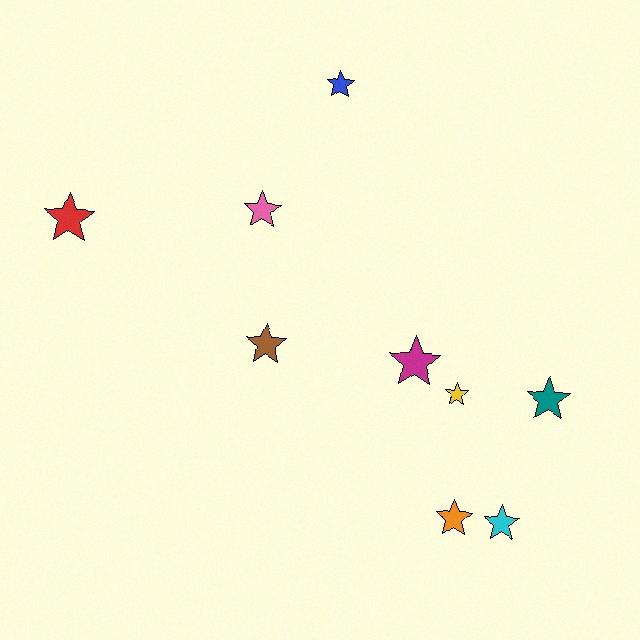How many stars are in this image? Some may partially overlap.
There are 9 stars.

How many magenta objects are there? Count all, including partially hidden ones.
There is 1 magenta object.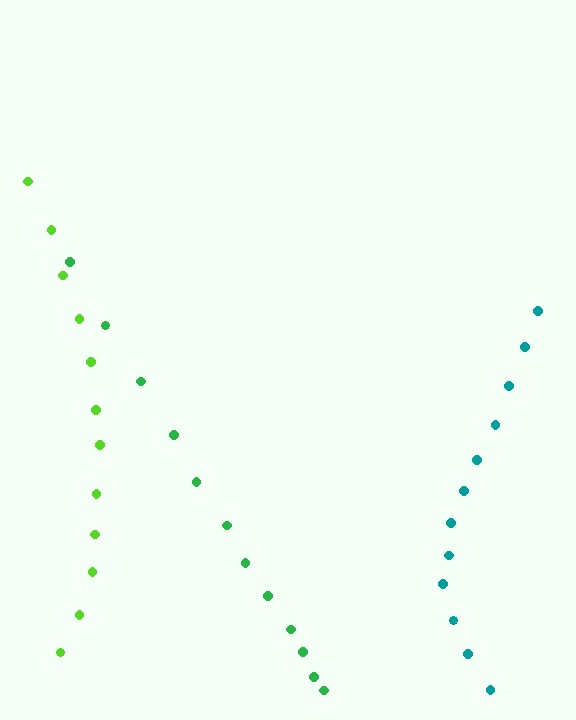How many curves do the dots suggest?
There are 3 distinct paths.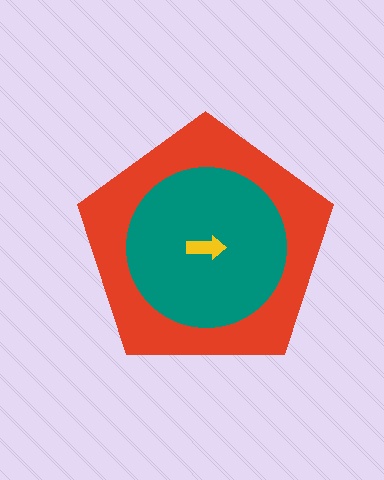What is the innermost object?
The yellow arrow.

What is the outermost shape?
The red pentagon.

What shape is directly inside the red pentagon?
The teal circle.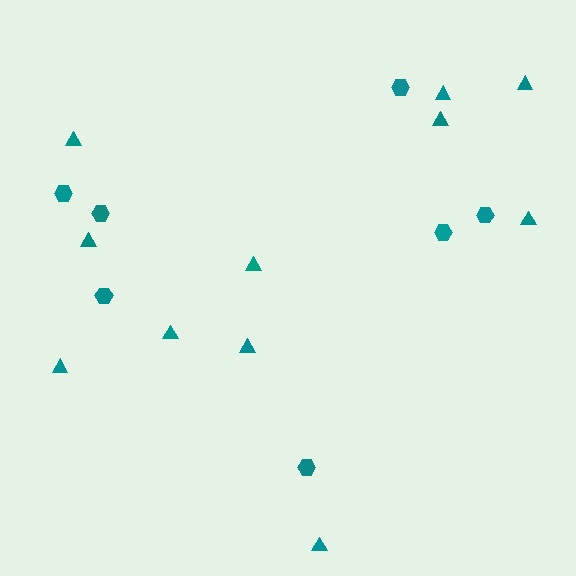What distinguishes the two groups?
There are 2 groups: one group of hexagons (7) and one group of triangles (11).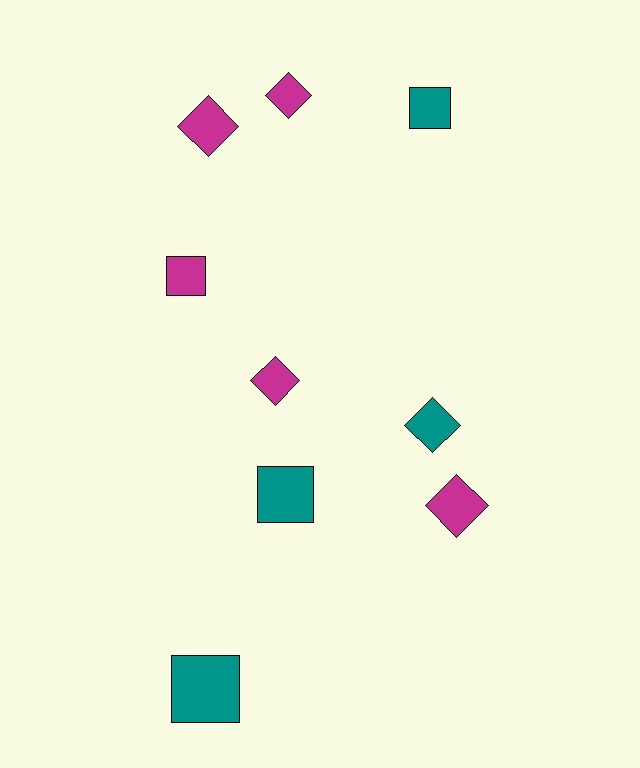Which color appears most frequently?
Magenta, with 5 objects.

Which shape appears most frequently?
Diamond, with 5 objects.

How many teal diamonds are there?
There is 1 teal diamond.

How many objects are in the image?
There are 9 objects.